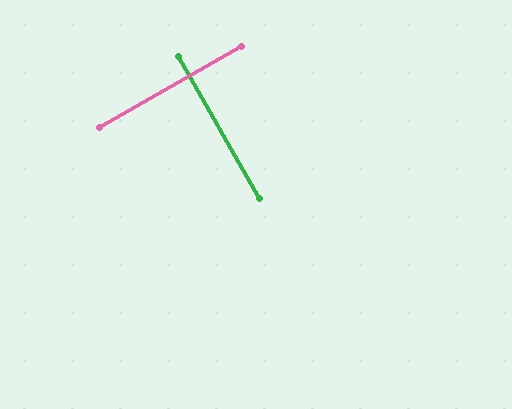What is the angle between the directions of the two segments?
Approximately 90 degrees.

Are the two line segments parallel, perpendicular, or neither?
Perpendicular — they meet at approximately 90°.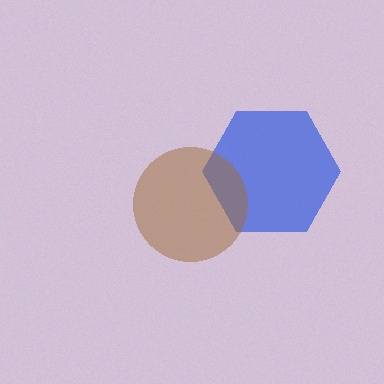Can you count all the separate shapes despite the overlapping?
Yes, there are 2 separate shapes.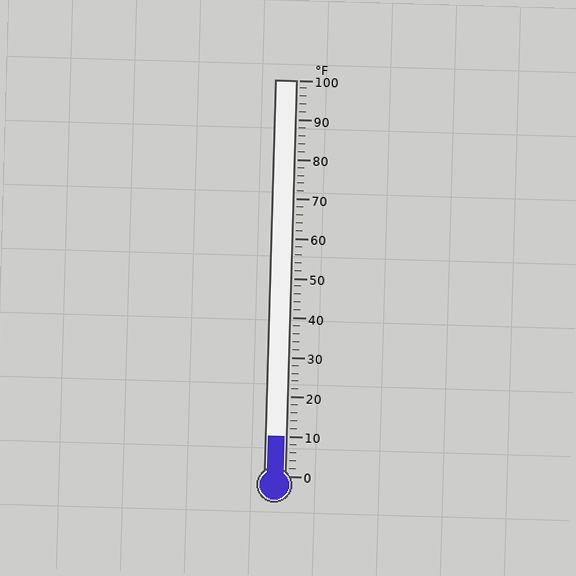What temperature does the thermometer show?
The thermometer shows approximately 10°F.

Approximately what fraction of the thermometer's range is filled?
The thermometer is filled to approximately 10% of its range.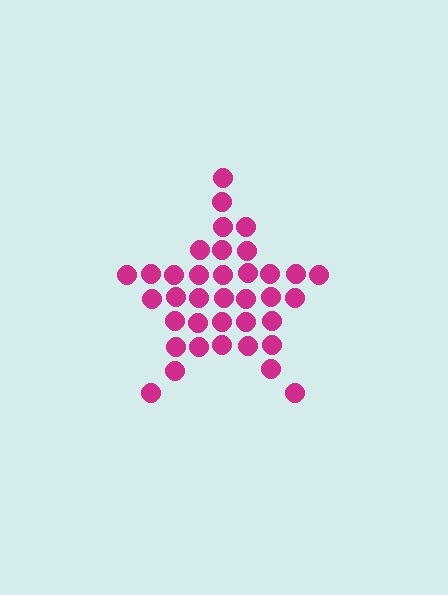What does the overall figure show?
The overall figure shows a star.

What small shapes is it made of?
It is made of small circles.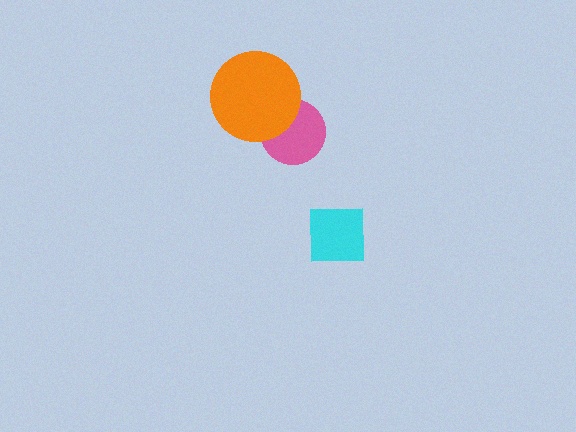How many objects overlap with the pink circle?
1 object overlaps with the pink circle.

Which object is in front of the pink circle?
The orange circle is in front of the pink circle.